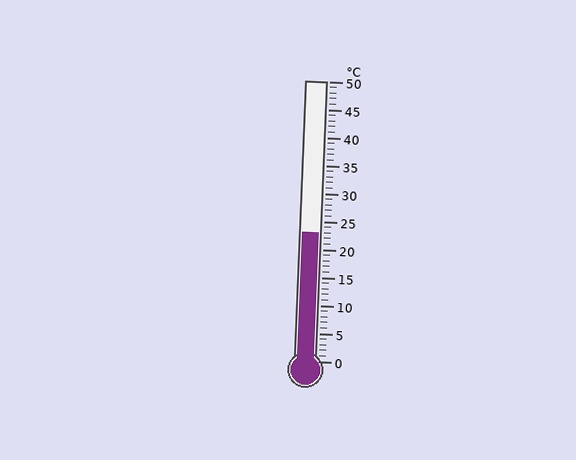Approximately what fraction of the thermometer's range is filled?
The thermometer is filled to approximately 45% of its range.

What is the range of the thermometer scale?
The thermometer scale ranges from 0°C to 50°C.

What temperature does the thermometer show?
The thermometer shows approximately 23°C.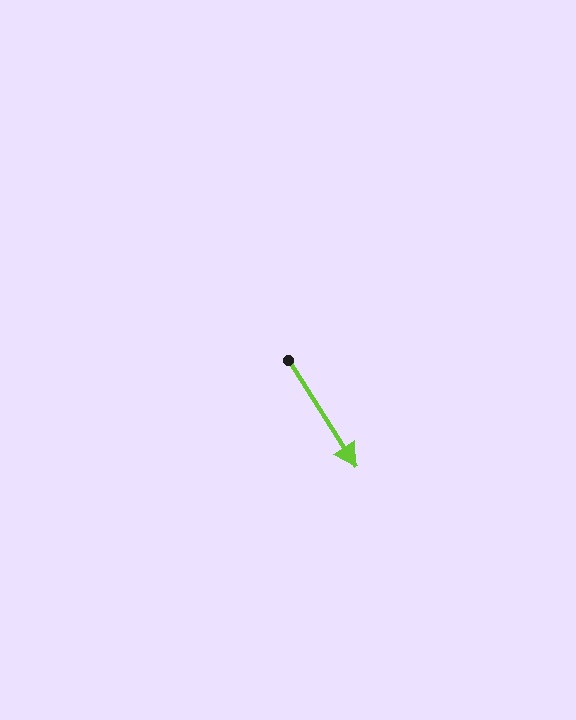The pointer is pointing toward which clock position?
Roughly 5 o'clock.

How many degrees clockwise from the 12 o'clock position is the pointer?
Approximately 147 degrees.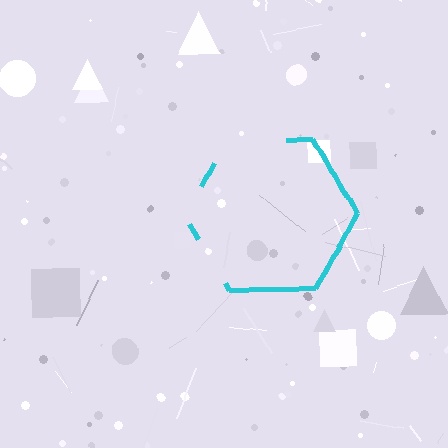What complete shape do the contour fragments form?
The contour fragments form a hexagon.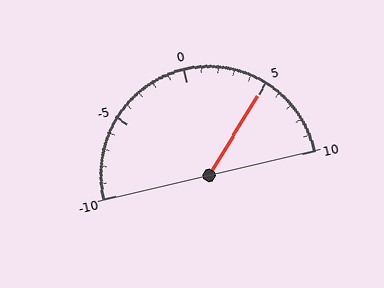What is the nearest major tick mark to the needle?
The nearest major tick mark is 5.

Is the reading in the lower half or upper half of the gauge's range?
The reading is in the upper half of the range (-10 to 10).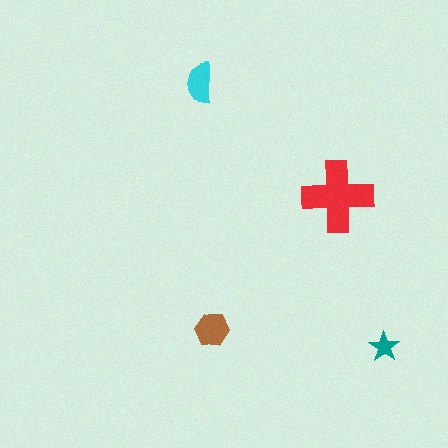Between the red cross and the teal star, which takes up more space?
The red cross.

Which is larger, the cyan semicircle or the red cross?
The red cross.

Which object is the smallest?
The teal star.